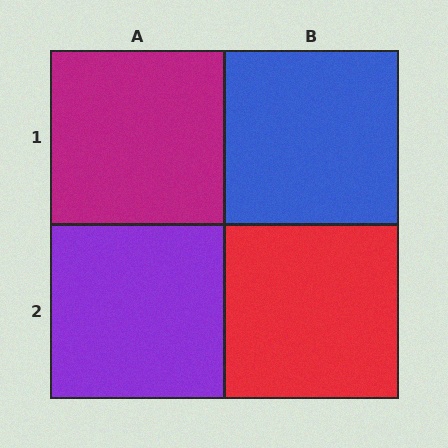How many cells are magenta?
1 cell is magenta.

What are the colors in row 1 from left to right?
Magenta, blue.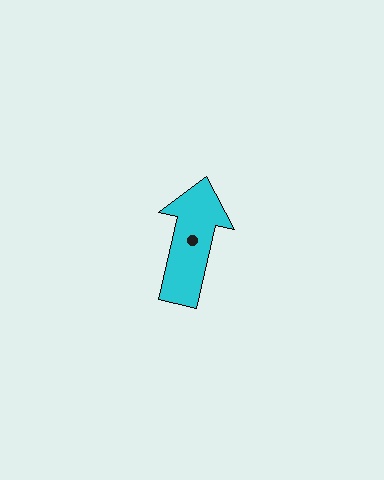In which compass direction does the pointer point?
North.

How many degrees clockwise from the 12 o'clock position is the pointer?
Approximately 13 degrees.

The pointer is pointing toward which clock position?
Roughly 12 o'clock.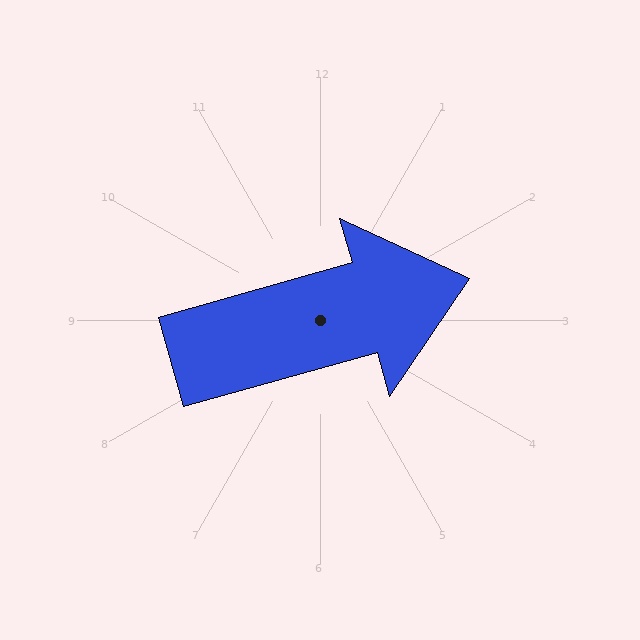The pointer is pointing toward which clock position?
Roughly 2 o'clock.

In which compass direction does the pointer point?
East.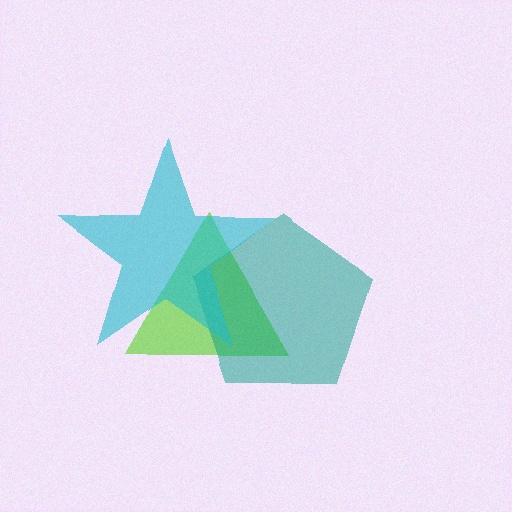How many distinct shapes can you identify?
There are 3 distinct shapes: a lime triangle, a teal pentagon, a cyan star.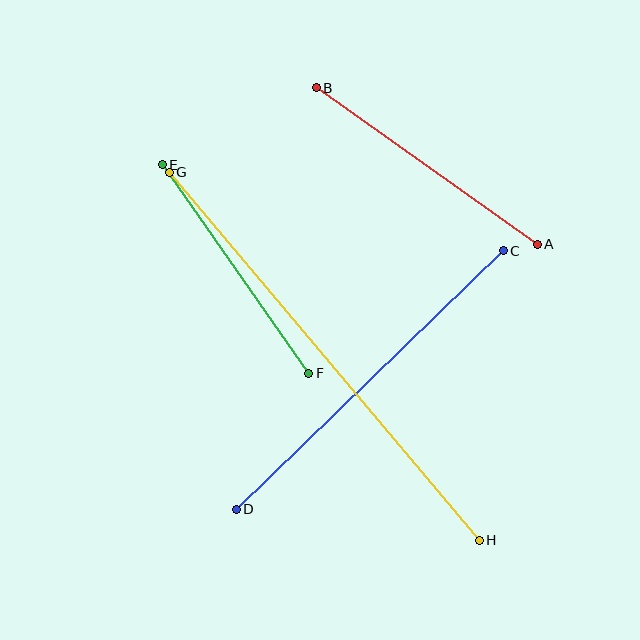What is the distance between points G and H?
The distance is approximately 481 pixels.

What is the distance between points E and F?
The distance is approximately 255 pixels.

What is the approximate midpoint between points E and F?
The midpoint is at approximately (235, 269) pixels.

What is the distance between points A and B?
The distance is approximately 271 pixels.